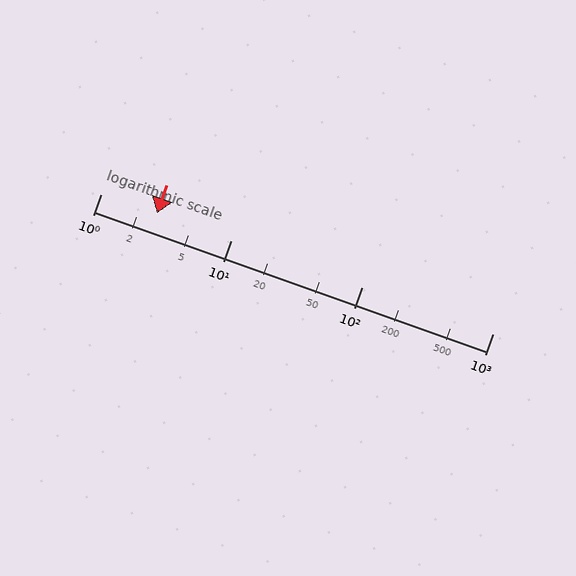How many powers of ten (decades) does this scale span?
The scale spans 3 decades, from 1 to 1000.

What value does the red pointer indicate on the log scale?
The pointer indicates approximately 2.7.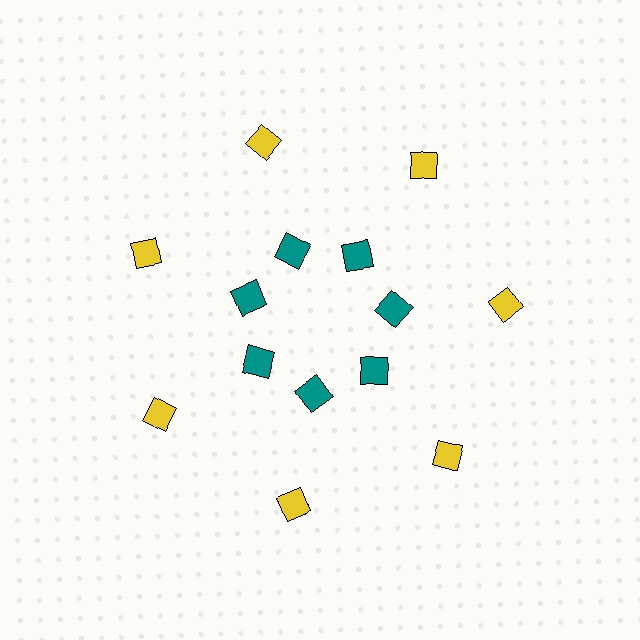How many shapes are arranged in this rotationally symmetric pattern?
There are 14 shapes, arranged in 7 groups of 2.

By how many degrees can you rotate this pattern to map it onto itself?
The pattern maps onto itself every 51 degrees of rotation.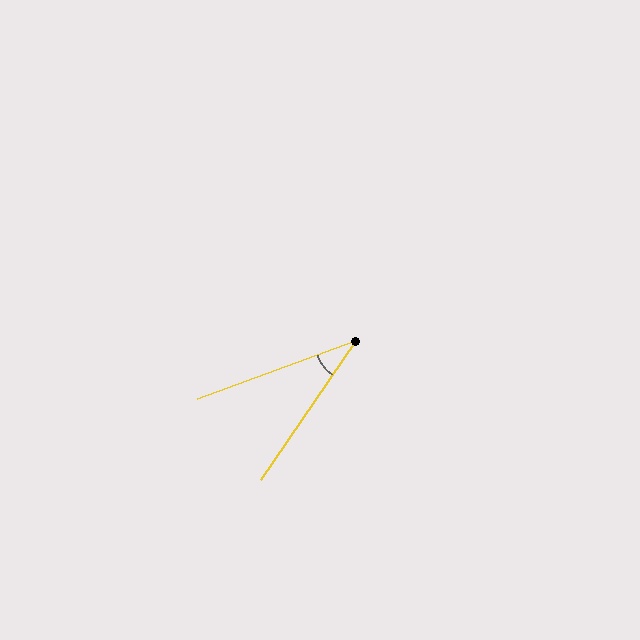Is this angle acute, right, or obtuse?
It is acute.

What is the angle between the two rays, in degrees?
Approximately 35 degrees.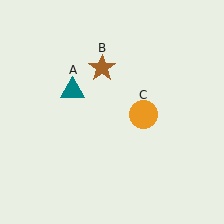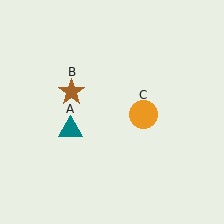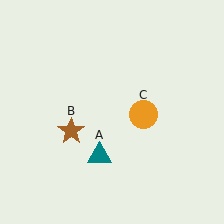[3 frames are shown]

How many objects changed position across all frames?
2 objects changed position: teal triangle (object A), brown star (object B).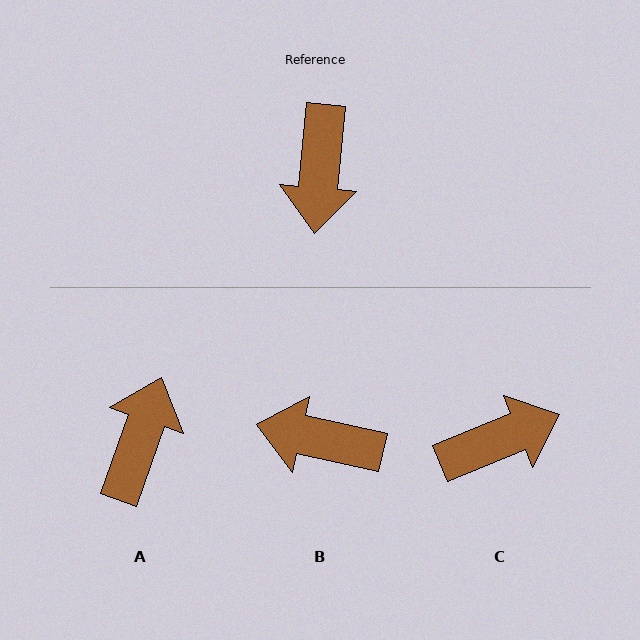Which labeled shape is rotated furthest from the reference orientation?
A, about 166 degrees away.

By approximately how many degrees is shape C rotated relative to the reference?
Approximately 117 degrees counter-clockwise.